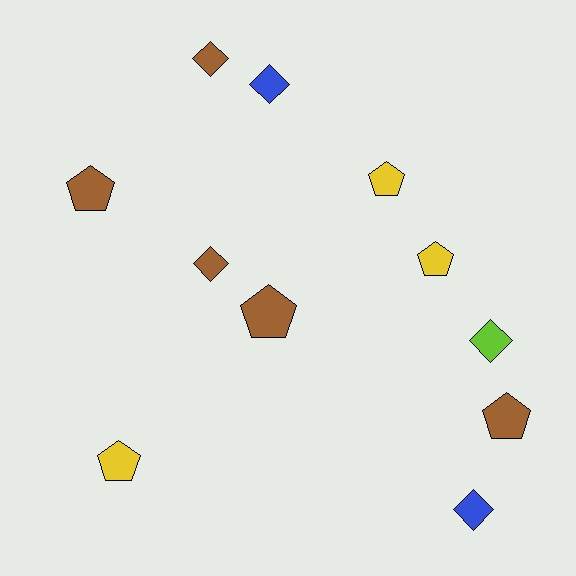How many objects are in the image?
There are 11 objects.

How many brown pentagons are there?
There are 3 brown pentagons.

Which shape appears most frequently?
Pentagon, with 6 objects.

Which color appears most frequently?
Brown, with 5 objects.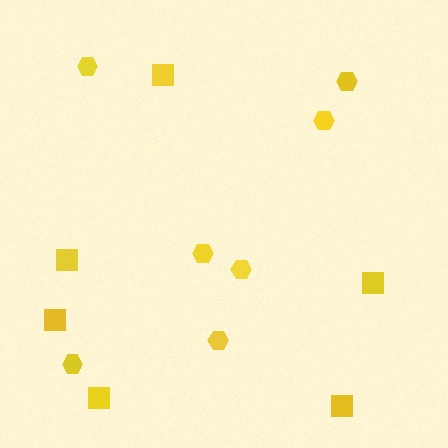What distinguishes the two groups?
There are 2 groups: one group of squares (6) and one group of hexagons (7).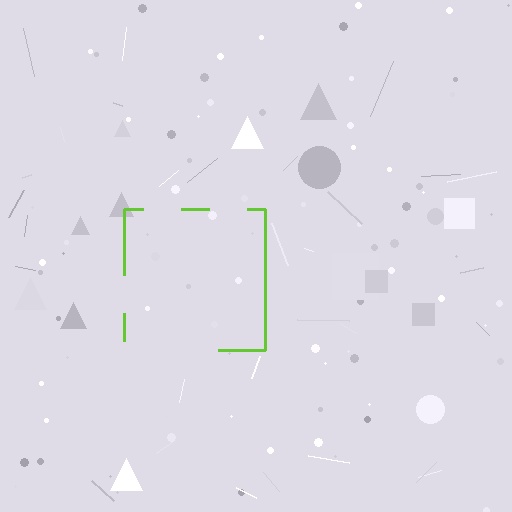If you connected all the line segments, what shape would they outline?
They would outline a square.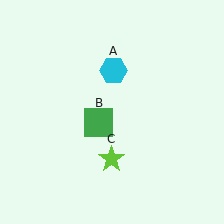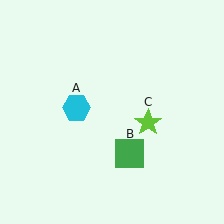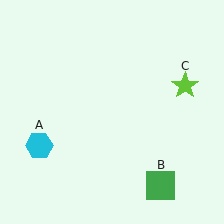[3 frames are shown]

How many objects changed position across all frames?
3 objects changed position: cyan hexagon (object A), green square (object B), lime star (object C).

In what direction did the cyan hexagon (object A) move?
The cyan hexagon (object A) moved down and to the left.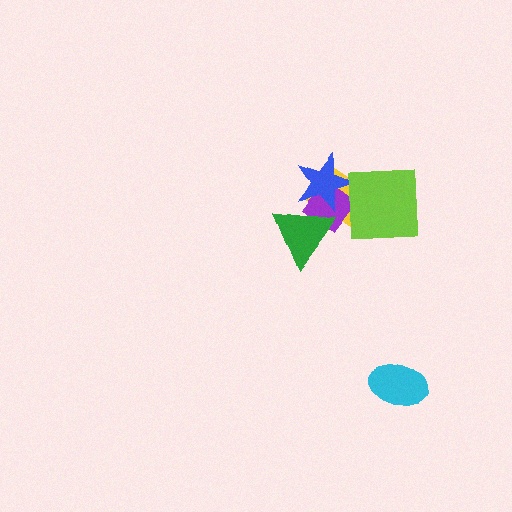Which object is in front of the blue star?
The green triangle is in front of the blue star.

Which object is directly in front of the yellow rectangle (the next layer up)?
The purple diamond is directly in front of the yellow rectangle.